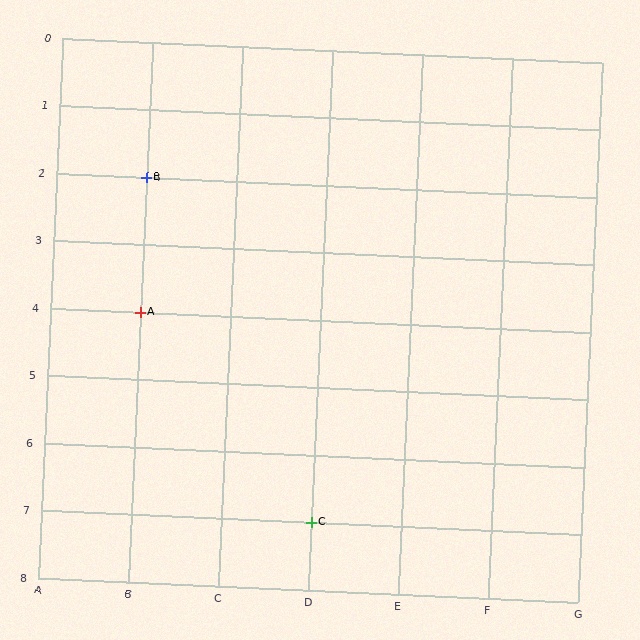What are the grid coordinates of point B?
Point B is at grid coordinates (B, 2).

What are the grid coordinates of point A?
Point A is at grid coordinates (B, 4).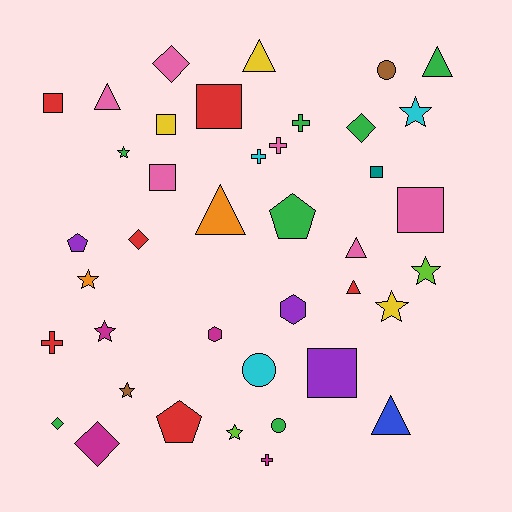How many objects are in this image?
There are 40 objects.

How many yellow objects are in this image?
There are 3 yellow objects.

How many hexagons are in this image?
There are 2 hexagons.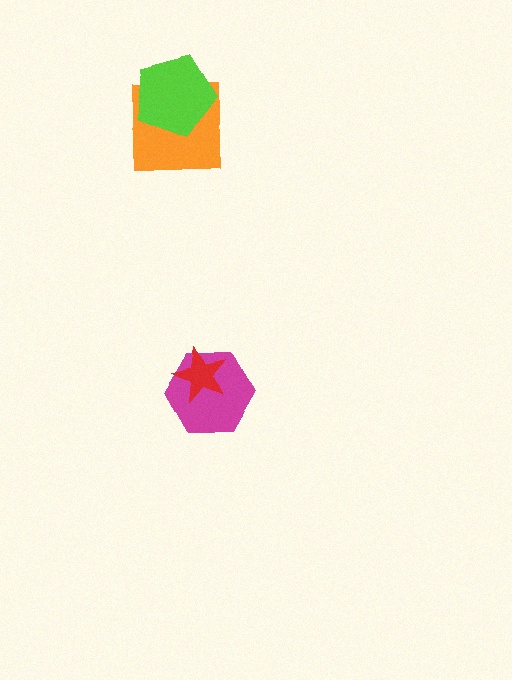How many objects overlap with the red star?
1 object overlaps with the red star.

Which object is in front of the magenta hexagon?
The red star is in front of the magenta hexagon.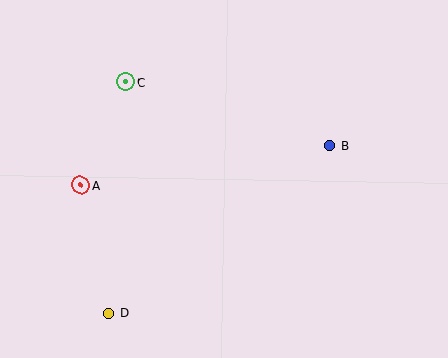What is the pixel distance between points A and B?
The distance between A and B is 252 pixels.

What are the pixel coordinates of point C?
Point C is at (126, 82).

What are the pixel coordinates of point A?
Point A is at (80, 185).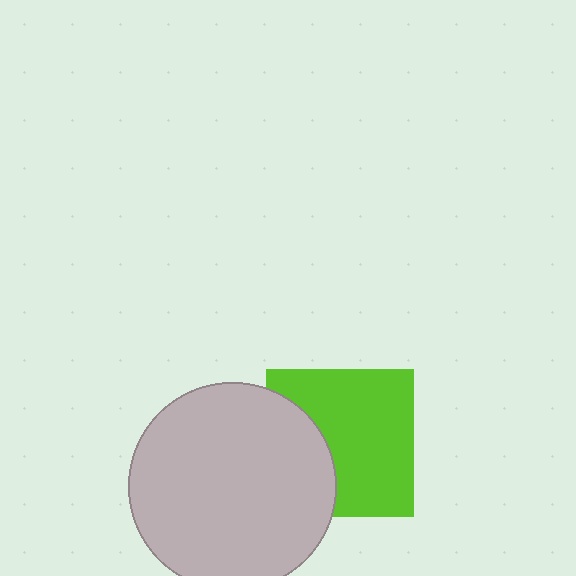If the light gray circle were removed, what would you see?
You would see the complete lime square.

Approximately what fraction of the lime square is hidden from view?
Roughly 34% of the lime square is hidden behind the light gray circle.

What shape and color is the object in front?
The object in front is a light gray circle.